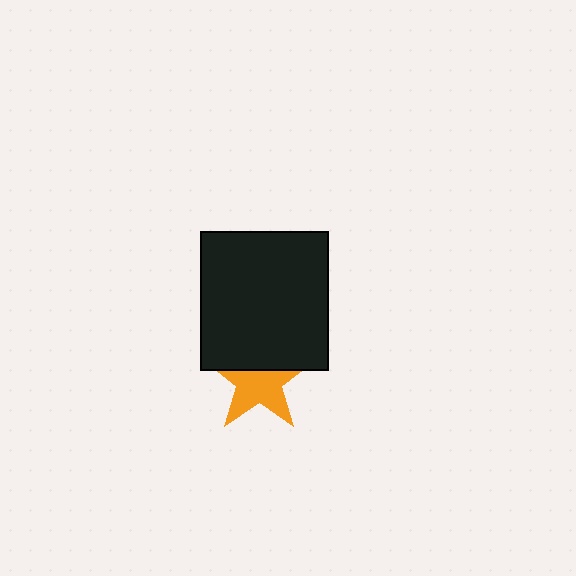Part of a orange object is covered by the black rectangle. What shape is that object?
It is a star.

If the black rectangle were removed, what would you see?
You would see the complete orange star.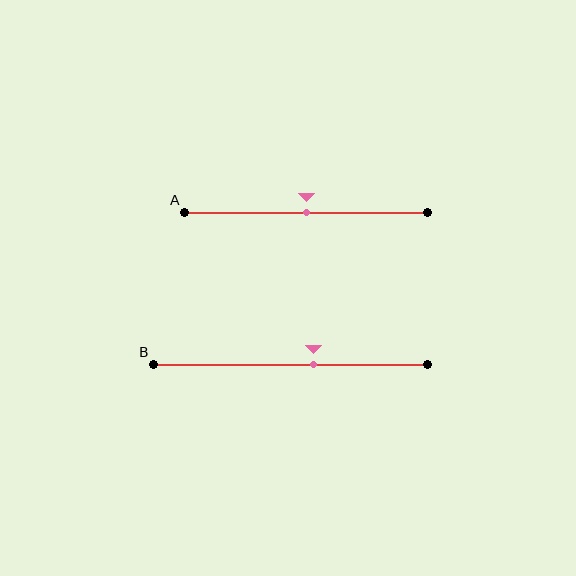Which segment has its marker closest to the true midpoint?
Segment A has its marker closest to the true midpoint.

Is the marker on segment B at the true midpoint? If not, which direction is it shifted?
No, the marker on segment B is shifted to the right by about 9% of the segment length.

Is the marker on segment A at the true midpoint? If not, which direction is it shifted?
Yes, the marker on segment A is at the true midpoint.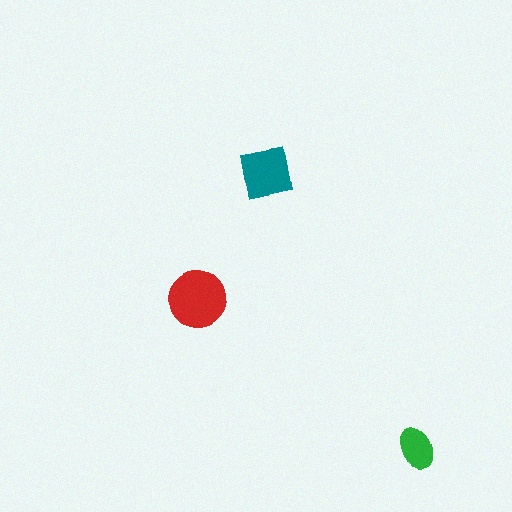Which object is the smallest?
The green ellipse.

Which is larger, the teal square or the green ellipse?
The teal square.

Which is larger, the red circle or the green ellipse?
The red circle.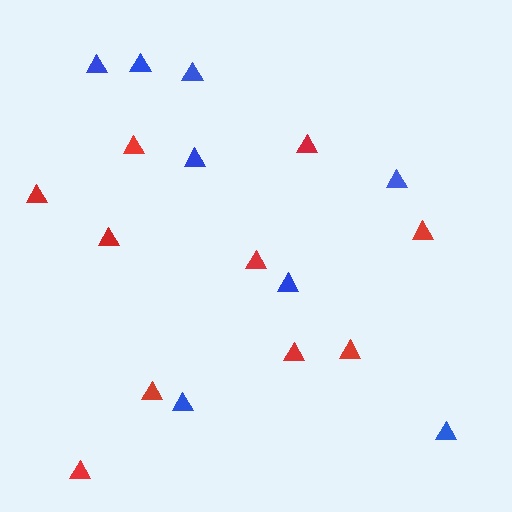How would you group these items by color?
There are 2 groups: one group of red triangles (10) and one group of blue triangles (8).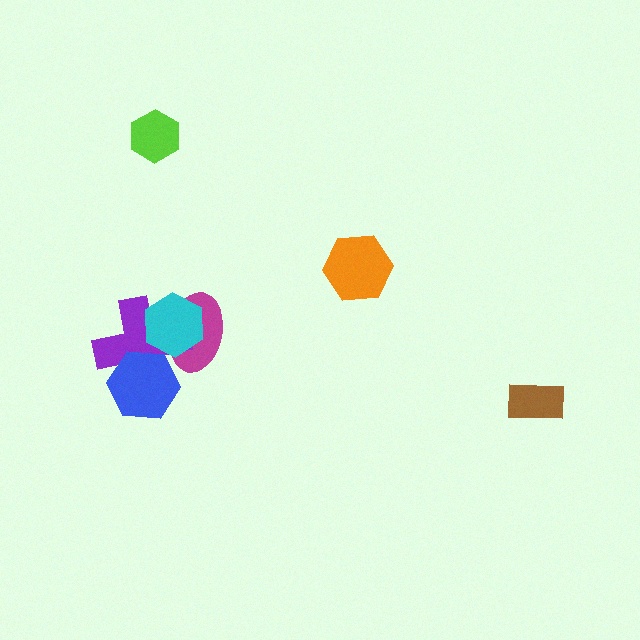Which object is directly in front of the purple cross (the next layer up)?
The cyan hexagon is directly in front of the purple cross.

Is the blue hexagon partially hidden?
No, no other shape covers it.